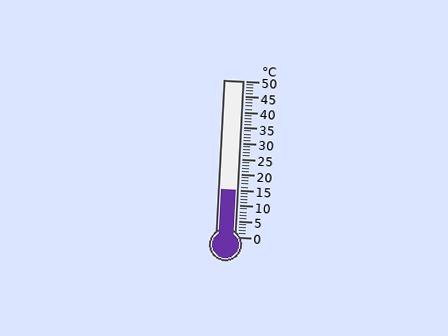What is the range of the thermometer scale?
The thermometer scale ranges from 0°C to 50°C.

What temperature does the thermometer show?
The thermometer shows approximately 15°C.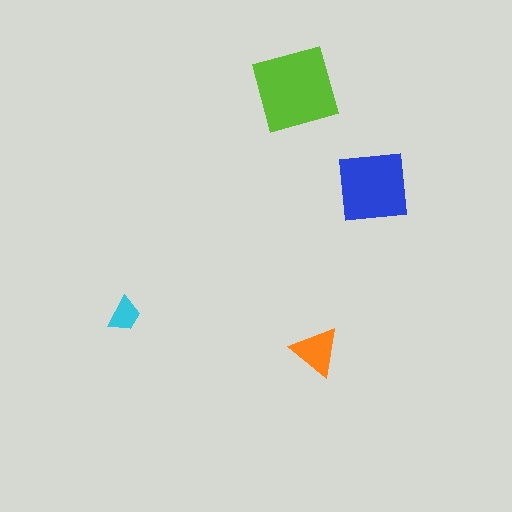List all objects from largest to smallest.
The lime square, the blue square, the orange triangle, the cyan trapezoid.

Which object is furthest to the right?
The blue square is rightmost.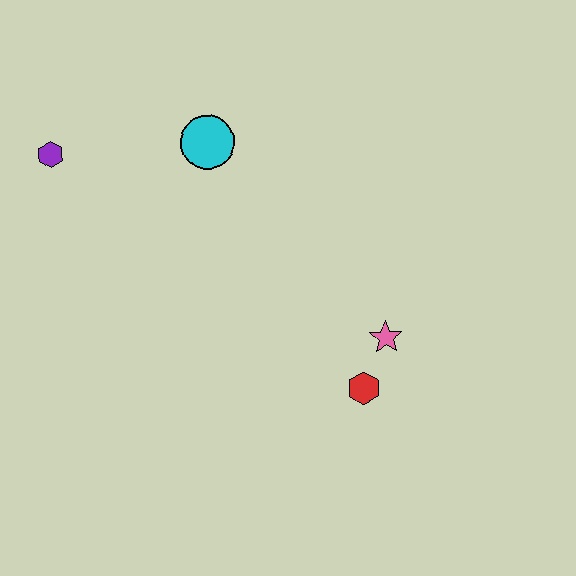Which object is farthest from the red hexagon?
The purple hexagon is farthest from the red hexagon.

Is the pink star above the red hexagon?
Yes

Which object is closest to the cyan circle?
The purple hexagon is closest to the cyan circle.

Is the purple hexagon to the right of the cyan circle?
No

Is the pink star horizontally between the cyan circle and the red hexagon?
No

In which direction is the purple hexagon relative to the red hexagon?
The purple hexagon is to the left of the red hexagon.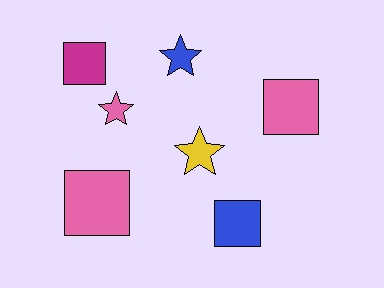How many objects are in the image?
There are 7 objects.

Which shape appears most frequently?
Square, with 4 objects.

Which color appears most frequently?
Pink, with 3 objects.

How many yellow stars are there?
There is 1 yellow star.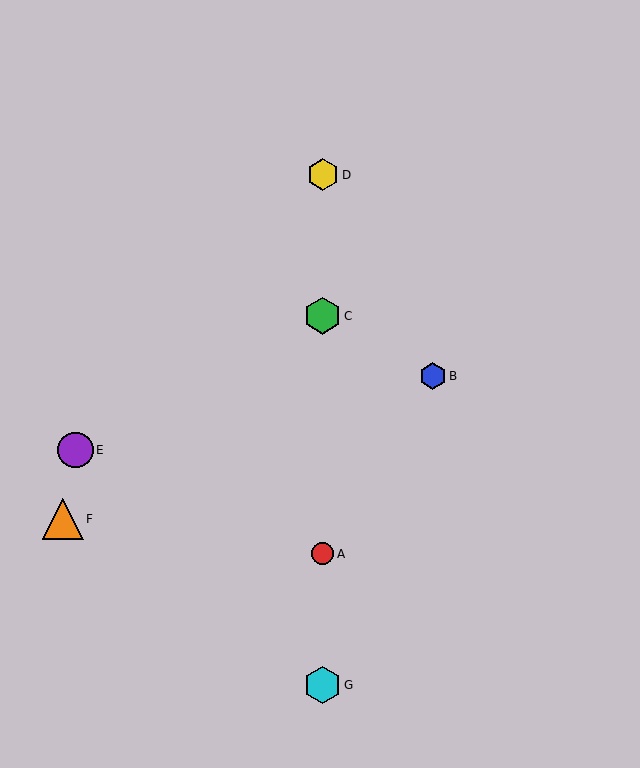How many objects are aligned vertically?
4 objects (A, C, D, G) are aligned vertically.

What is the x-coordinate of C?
Object C is at x≈323.